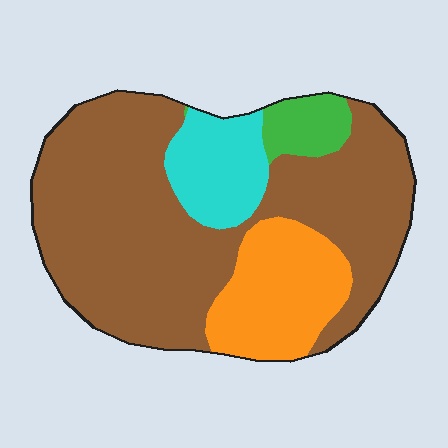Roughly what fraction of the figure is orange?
Orange takes up about one sixth (1/6) of the figure.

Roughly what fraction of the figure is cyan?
Cyan takes up about one eighth (1/8) of the figure.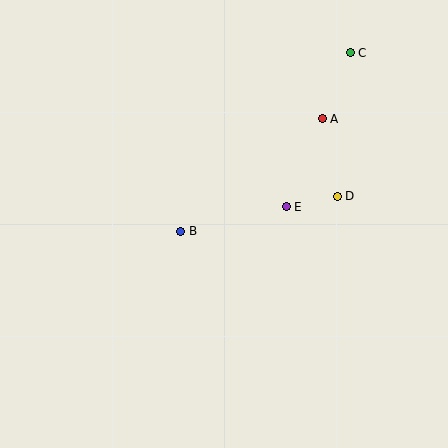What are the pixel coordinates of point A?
Point A is at (322, 119).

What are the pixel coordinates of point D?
Point D is at (337, 196).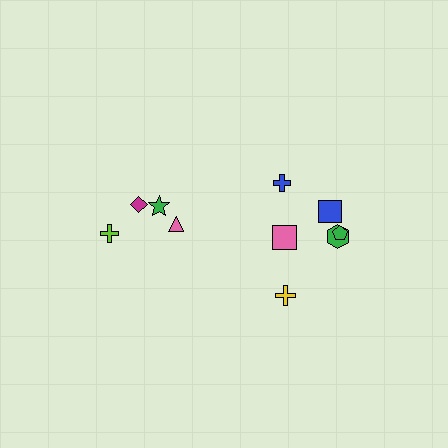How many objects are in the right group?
There are 6 objects.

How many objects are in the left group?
There are 4 objects.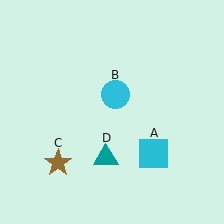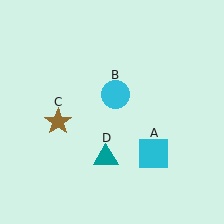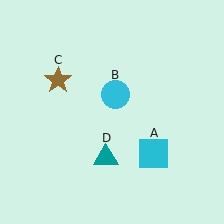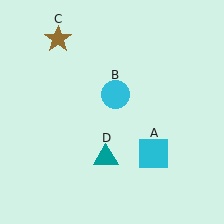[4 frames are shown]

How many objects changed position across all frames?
1 object changed position: brown star (object C).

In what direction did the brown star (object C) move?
The brown star (object C) moved up.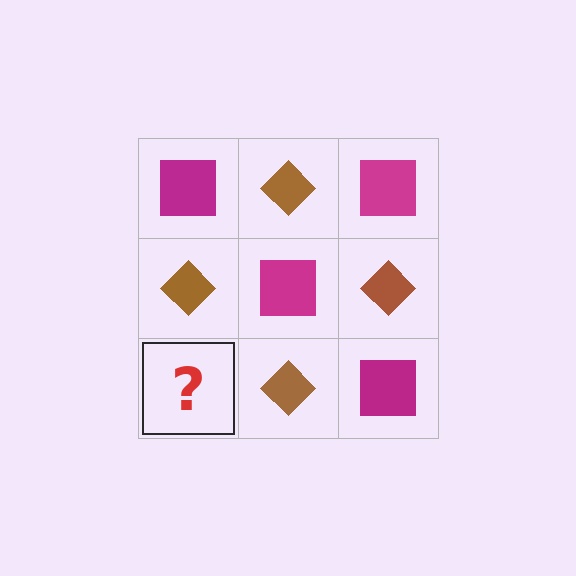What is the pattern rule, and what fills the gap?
The rule is that it alternates magenta square and brown diamond in a checkerboard pattern. The gap should be filled with a magenta square.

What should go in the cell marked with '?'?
The missing cell should contain a magenta square.